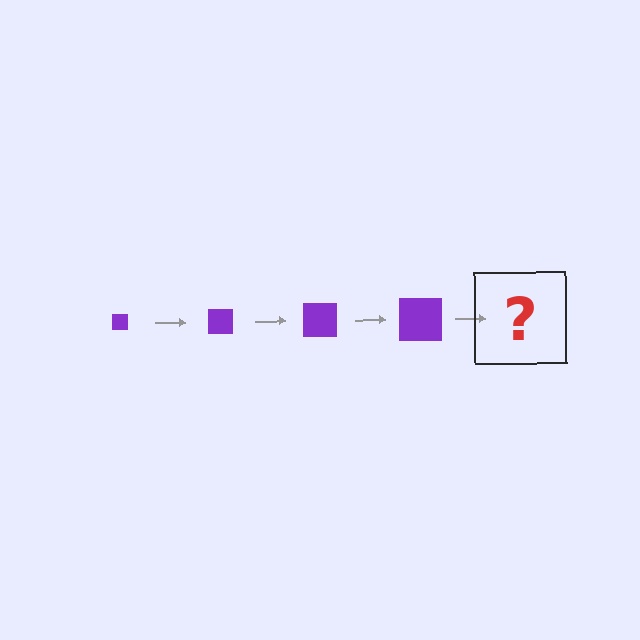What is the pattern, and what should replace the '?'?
The pattern is that the square gets progressively larger each step. The '?' should be a purple square, larger than the previous one.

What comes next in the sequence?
The next element should be a purple square, larger than the previous one.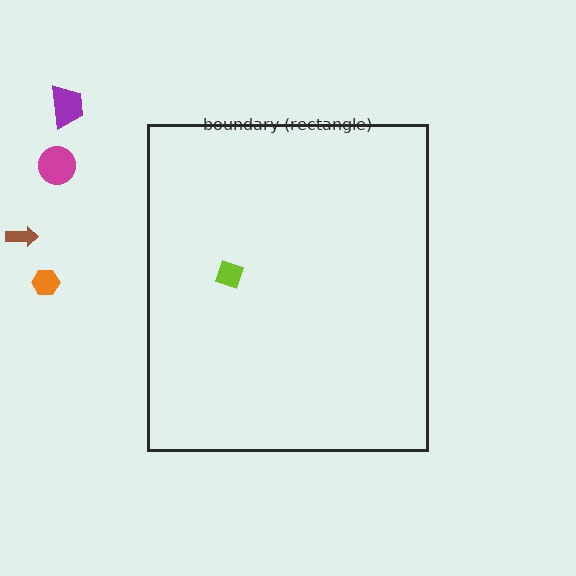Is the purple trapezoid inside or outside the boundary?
Outside.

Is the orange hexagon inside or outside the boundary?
Outside.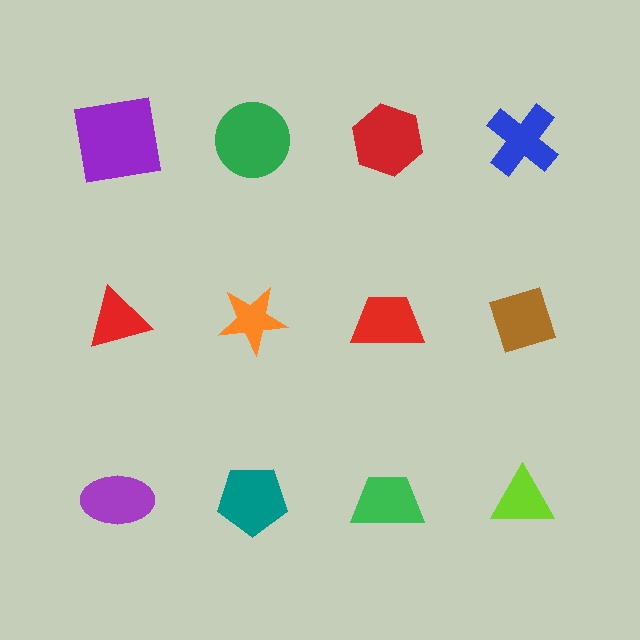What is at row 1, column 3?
A red hexagon.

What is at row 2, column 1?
A red triangle.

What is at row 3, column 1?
A purple ellipse.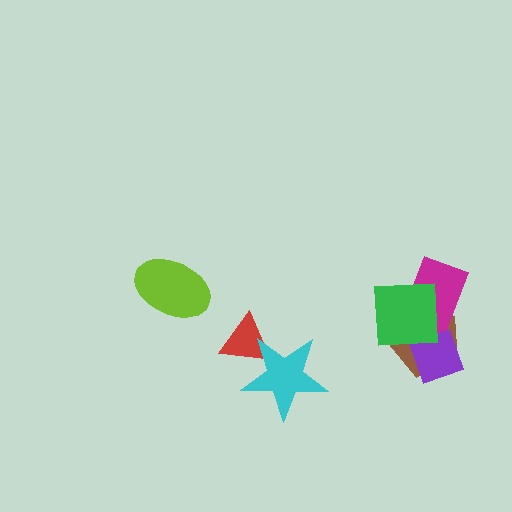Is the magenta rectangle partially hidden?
Yes, it is partially covered by another shape.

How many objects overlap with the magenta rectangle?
3 objects overlap with the magenta rectangle.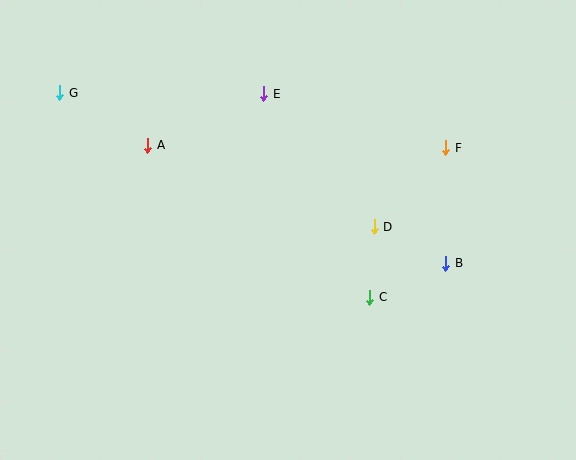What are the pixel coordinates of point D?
Point D is at (374, 227).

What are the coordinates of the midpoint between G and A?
The midpoint between G and A is at (104, 119).